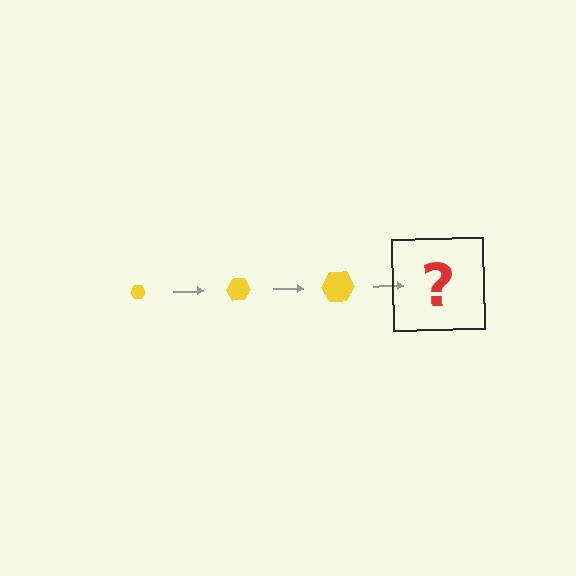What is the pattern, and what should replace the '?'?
The pattern is that the hexagon gets progressively larger each step. The '?' should be a yellow hexagon, larger than the previous one.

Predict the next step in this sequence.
The next step is a yellow hexagon, larger than the previous one.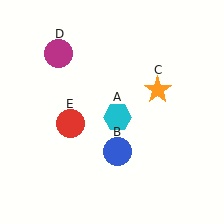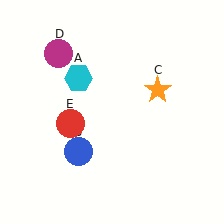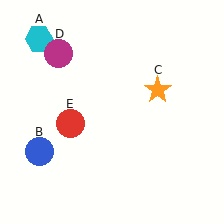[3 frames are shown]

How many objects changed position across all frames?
2 objects changed position: cyan hexagon (object A), blue circle (object B).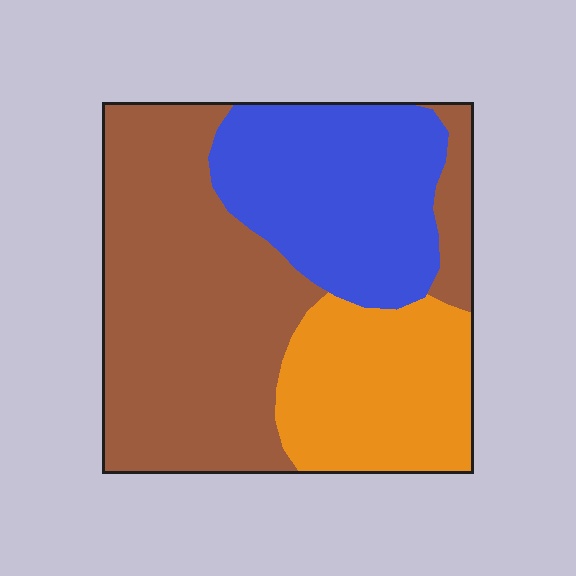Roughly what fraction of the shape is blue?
Blue covers 28% of the shape.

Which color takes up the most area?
Brown, at roughly 50%.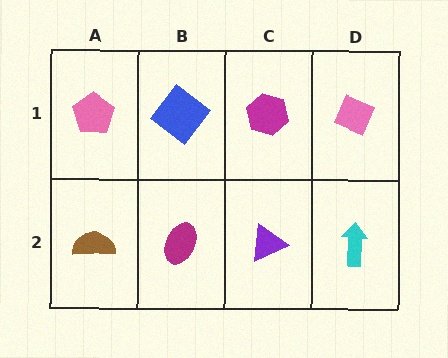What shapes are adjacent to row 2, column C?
A magenta hexagon (row 1, column C), a magenta ellipse (row 2, column B), a cyan arrow (row 2, column D).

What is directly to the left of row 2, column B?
A brown semicircle.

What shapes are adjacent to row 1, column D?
A cyan arrow (row 2, column D), a magenta hexagon (row 1, column C).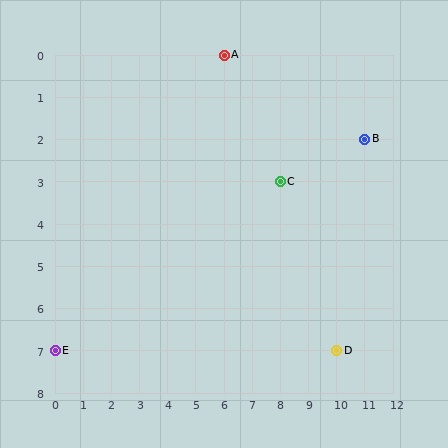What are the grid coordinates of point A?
Point A is at grid coordinates (6, 0).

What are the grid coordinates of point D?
Point D is at grid coordinates (10, 7).